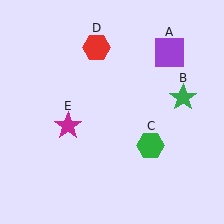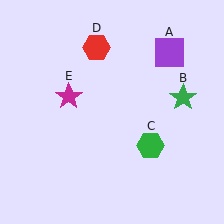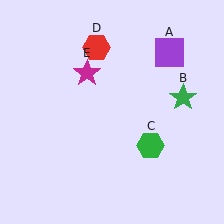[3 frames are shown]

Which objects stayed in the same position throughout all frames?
Purple square (object A) and green star (object B) and green hexagon (object C) and red hexagon (object D) remained stationary.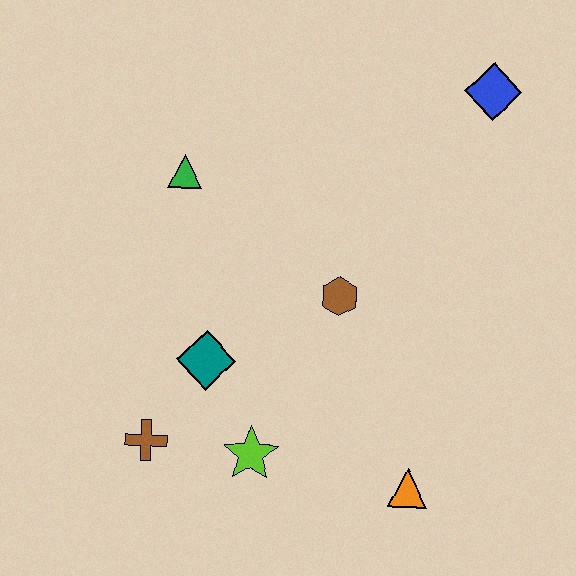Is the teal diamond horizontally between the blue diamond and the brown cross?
Yes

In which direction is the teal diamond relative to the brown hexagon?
The teal diamond is to the left of the brown hexagon.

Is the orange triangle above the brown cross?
No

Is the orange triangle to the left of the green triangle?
No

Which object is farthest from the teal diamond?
The blue diamond is farthest from the teal diamond.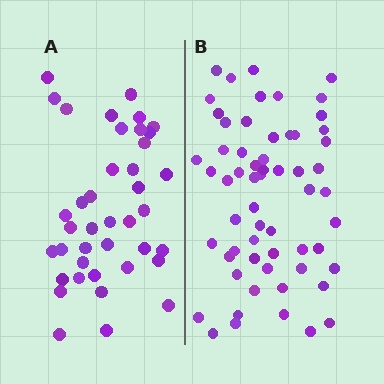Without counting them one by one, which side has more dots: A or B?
Region B (the right region) has more dots.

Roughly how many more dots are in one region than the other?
Region B has approximately 20 more dots than region A.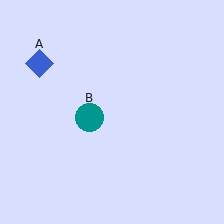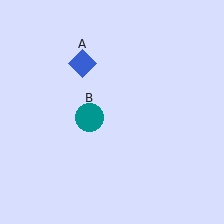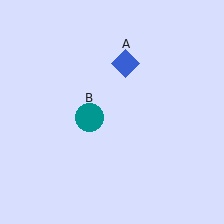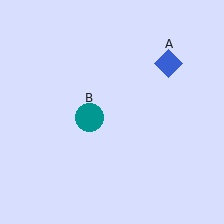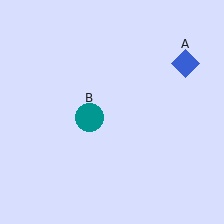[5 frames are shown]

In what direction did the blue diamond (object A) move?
The blue diamond (object A) moved right.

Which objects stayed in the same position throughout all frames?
Teal circle (object B) remained stationary.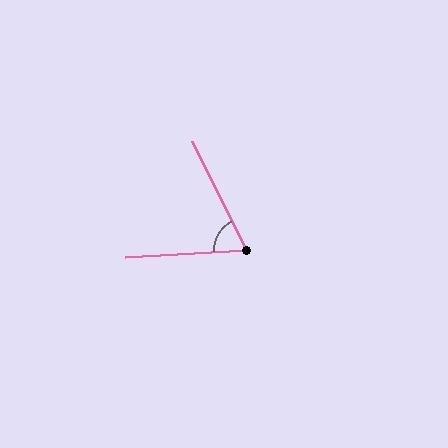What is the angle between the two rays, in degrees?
Approximately 67 degrees.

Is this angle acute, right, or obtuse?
It is acute.